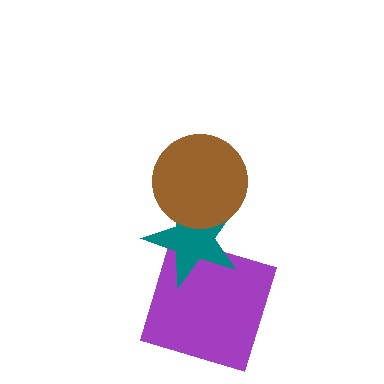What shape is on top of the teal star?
The brown circle is on top of the teal star.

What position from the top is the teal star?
The teal star is 2nd from the top.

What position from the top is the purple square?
The purple square is 3rd from the top.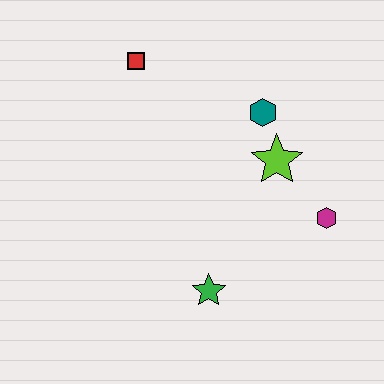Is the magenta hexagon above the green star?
Yes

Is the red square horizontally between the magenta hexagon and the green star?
No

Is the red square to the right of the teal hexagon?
No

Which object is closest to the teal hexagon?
The lime star is closest to the teal hexagon.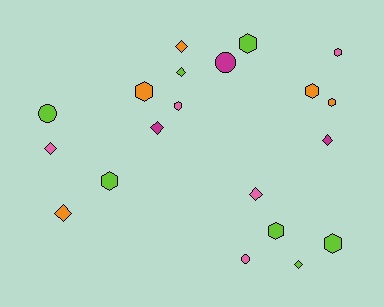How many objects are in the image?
There are 20 objects.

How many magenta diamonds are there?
There are 2 magenta diamonds.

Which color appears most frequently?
Lime, with 7 objects.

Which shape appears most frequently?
Hexagon, with 9 objects.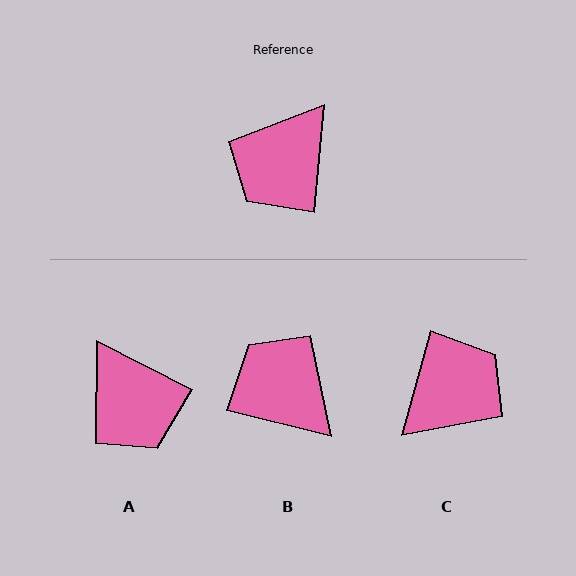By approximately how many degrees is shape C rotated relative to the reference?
Approximately 169 degrees counter-clockwise.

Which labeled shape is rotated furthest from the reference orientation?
C, about 169 degrees away.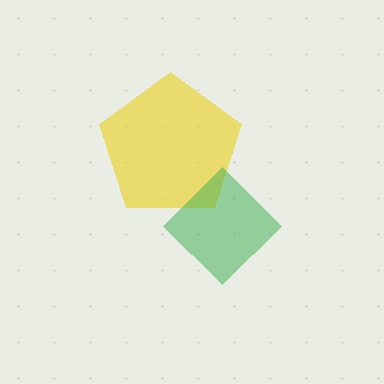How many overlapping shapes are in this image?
There are 2 overlapping shapes in the image.